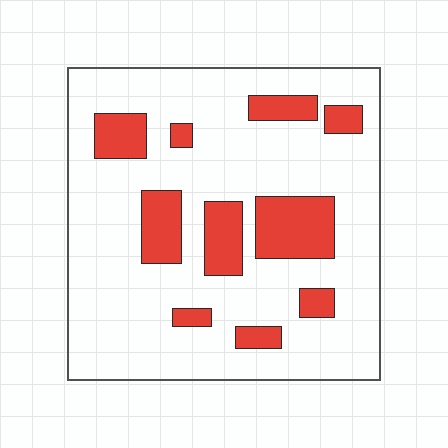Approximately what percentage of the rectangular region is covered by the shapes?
Approximately 20%.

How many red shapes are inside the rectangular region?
10.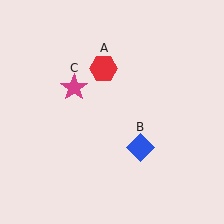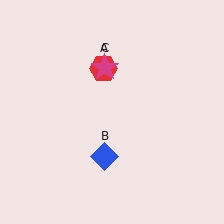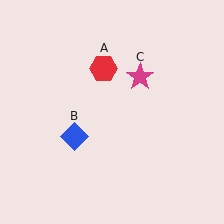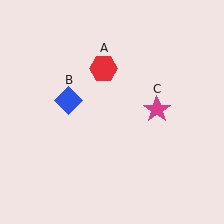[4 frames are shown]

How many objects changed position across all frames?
2 objects changed position: blue diamond (object B), magenta star (object C).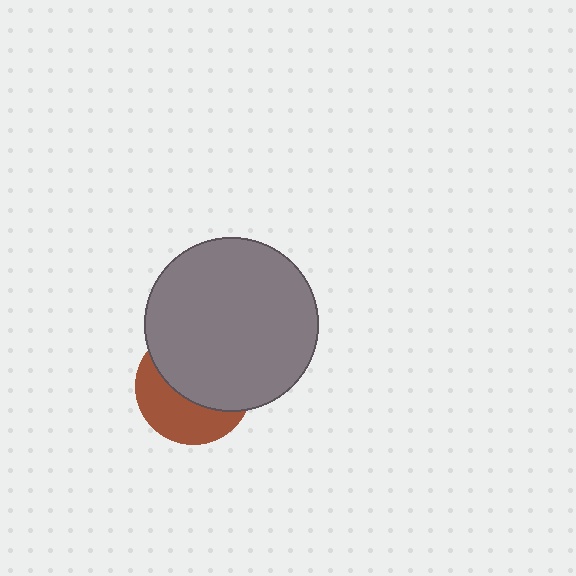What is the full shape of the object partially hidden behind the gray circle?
The partially hidden object is a brown circle.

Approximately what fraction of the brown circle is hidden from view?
Roughly 58% of the brown circle is hidden behind the gray circle.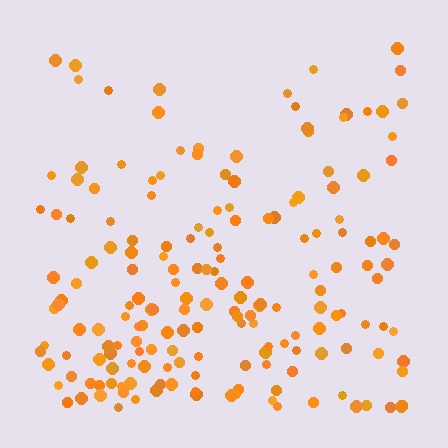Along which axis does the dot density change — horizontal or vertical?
Vertical.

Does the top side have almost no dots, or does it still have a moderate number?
Still a moderate number, just noticeably fewer than the bottom.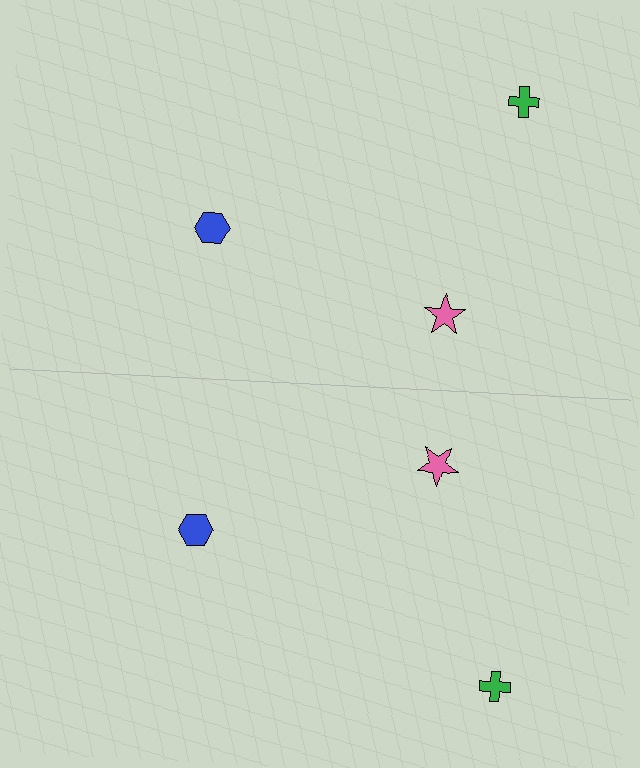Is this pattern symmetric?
Yes, this pattern has bilateral (reflection) symmetry.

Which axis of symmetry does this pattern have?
The pattern has a horizontal axis of symmetry running through the center of the image.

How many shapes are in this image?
There are 6 shapes in this image.